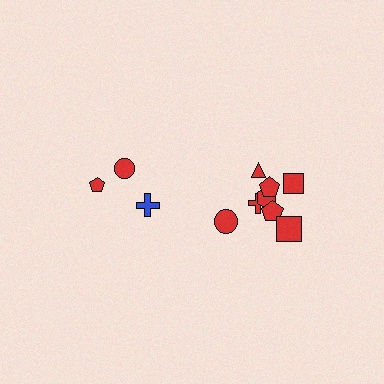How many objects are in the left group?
There are 3 objects.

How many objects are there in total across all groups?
There are 11 objects.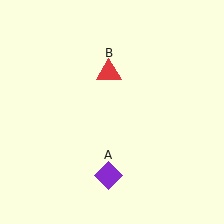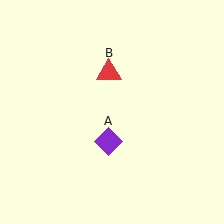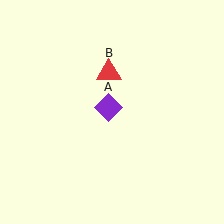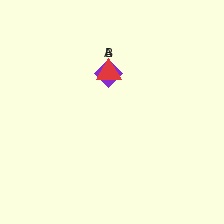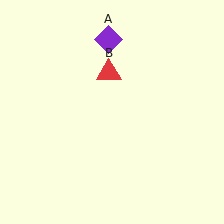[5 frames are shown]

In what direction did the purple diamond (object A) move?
The purple diamond (object A) moved up.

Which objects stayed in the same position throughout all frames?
Red triangle (object B) remained stationary.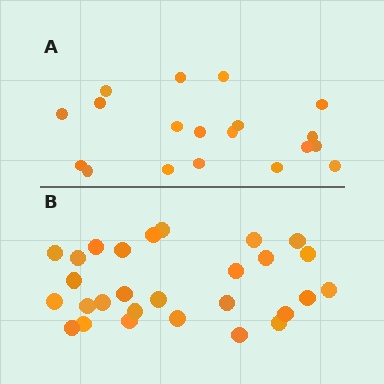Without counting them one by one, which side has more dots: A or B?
Region B (the bottom region) has more dots.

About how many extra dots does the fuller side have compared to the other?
Region B has roughly 8 or so more dots than region A.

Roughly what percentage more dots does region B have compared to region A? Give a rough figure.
About 45% more.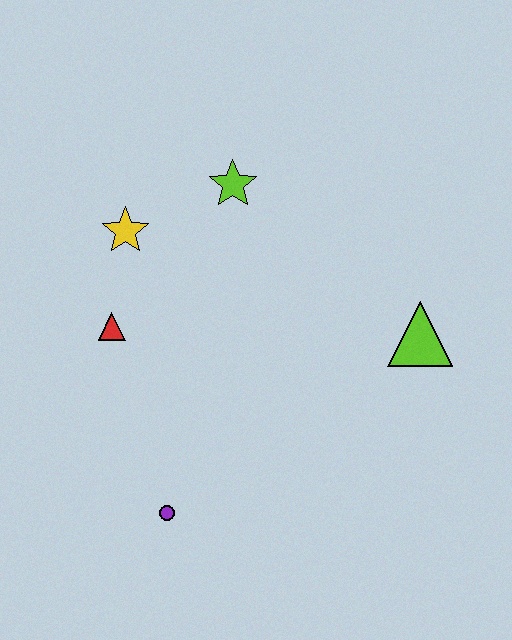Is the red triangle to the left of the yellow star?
Yes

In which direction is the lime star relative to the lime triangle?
The lime star is to the left of the lime triangle.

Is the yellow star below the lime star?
Yes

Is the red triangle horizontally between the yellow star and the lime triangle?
No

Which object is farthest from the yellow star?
The lime triangle is farthest from the yellow star.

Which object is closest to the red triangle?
The yellow star is closest to the red triangle.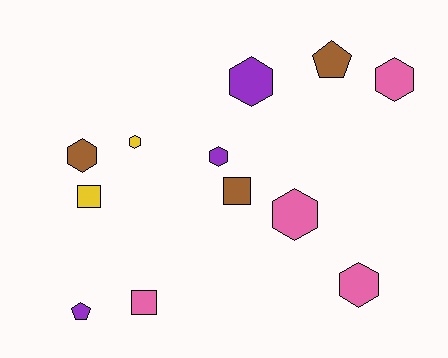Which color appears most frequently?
Pink, with 4 objects.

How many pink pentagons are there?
There are no pink pentagons.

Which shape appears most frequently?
Hexagon, with 7 objects.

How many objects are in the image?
There are 12 objects.